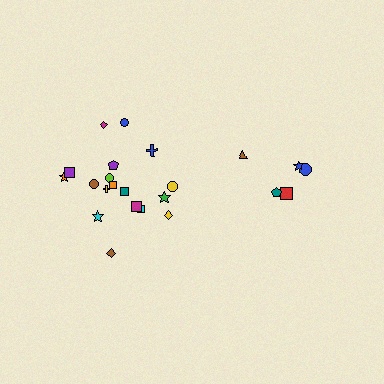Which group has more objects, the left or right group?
The left group.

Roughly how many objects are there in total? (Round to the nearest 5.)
Roughly 25 objects in total.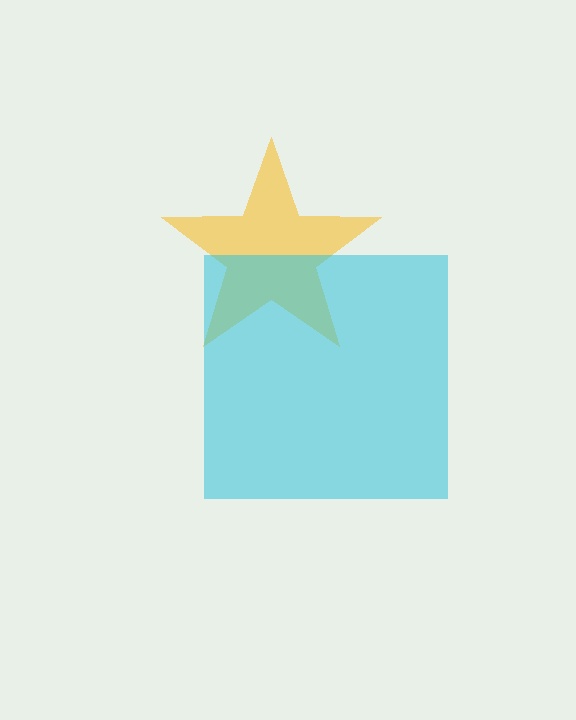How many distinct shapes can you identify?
There are 2 distinct shapes: a yellow star, a cyan square.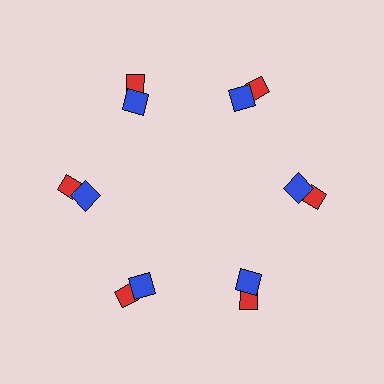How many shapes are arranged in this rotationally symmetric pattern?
There are 12 shapes, arranged in 6 groups of 2.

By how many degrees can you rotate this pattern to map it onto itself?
The pattern maps onto itself every 60 degrees of rotation.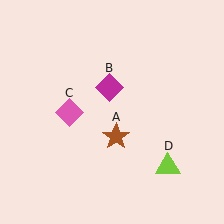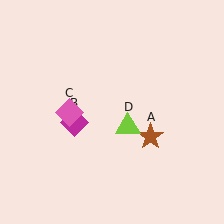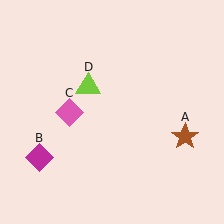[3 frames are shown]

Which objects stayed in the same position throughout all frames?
Pink diamond (object C) remained stationary.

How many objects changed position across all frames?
3 objects changed position: brown star (object A), magenta diamond (object B), lime triangle (object D).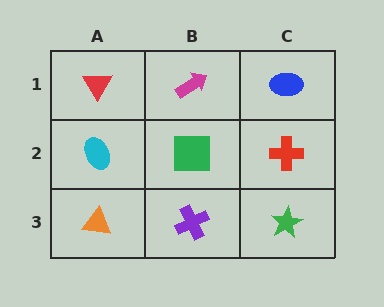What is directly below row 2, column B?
A purple cross.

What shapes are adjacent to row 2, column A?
A red triangle (row 1, column A), an orange triangle (row 3, column A), a green square (row 2, column B).